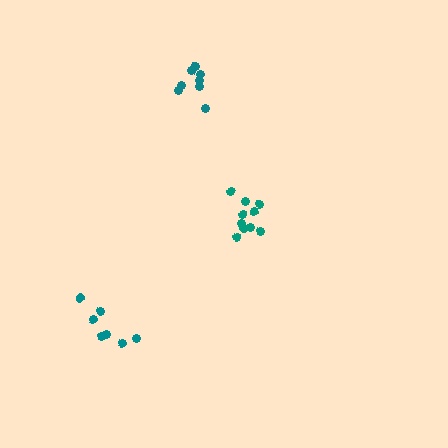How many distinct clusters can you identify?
There are 3 distinct clusters.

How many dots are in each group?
Group 1: 10 dots, Group 2: 7 dots, Group 3: 8 dots (25 total).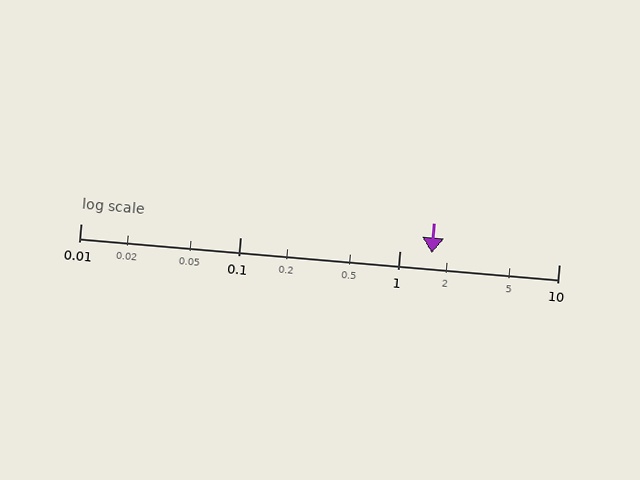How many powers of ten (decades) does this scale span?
The scale spans 3 decades, from 0.01 to 10.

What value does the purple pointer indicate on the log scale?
The pointer indicates approximately 1.6.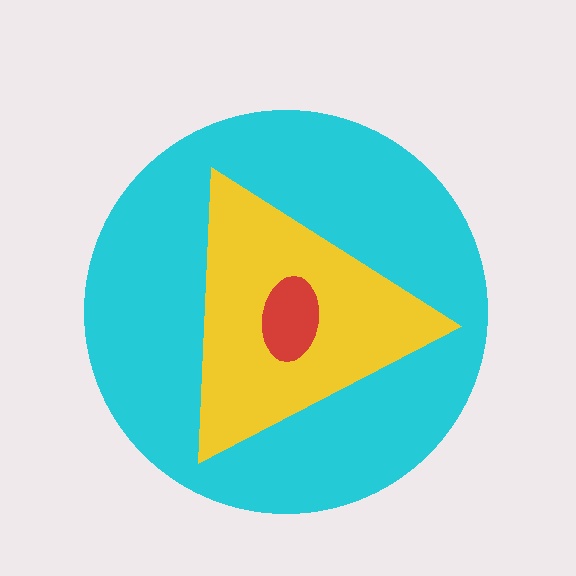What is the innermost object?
The red ellipse.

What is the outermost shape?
The cyan circle.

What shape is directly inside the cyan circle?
The yellow triangle.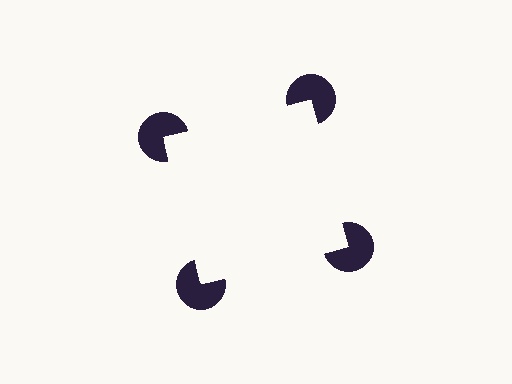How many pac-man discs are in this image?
There are 4 — one at each vertex of the illusory square.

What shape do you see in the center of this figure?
An illusory square — its edges are inferred from the aligned wedge cuts in the pac-man discs, not physically drawn.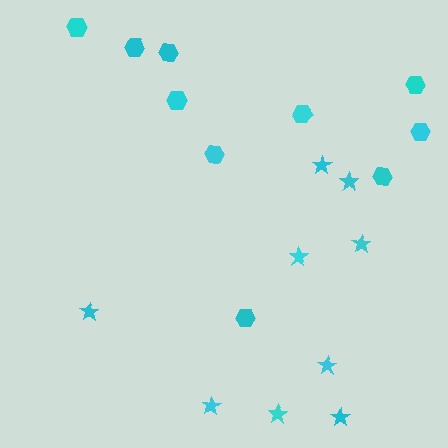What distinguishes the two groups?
There are 2 groups: one group of hexagons (10) and one group of stars (9).